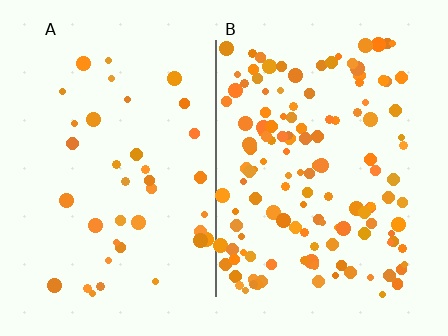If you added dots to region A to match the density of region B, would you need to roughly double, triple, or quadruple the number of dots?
Approximately triple.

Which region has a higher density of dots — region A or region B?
B (the right).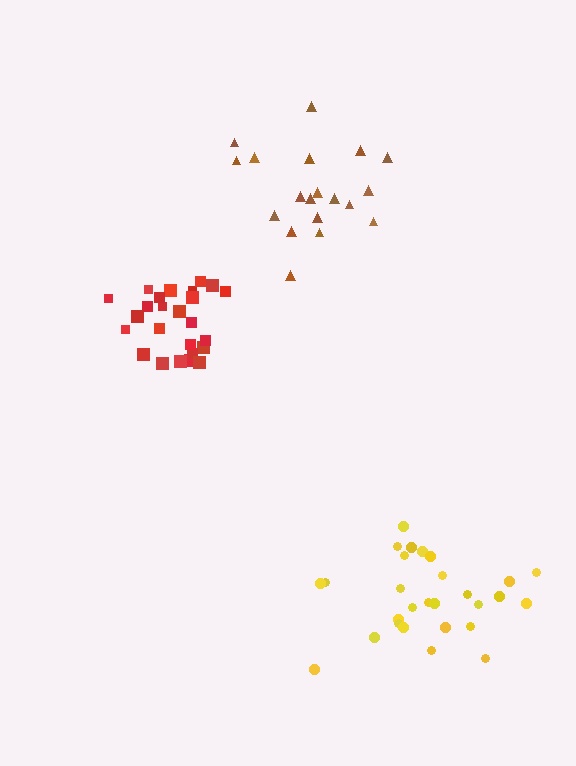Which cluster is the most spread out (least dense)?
Brown.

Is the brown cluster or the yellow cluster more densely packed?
Yellow.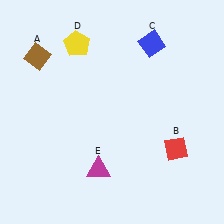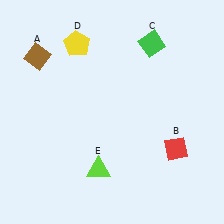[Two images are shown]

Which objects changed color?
C changed from blue to green. E changed from magenta to lime.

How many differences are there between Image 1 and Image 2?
There are 2 differences between the two images.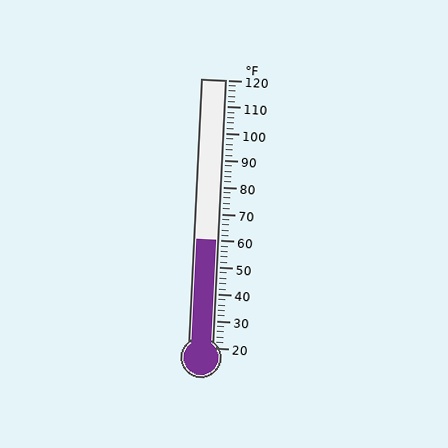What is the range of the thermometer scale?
The thermometer scale ranges from 20°F to 120°F.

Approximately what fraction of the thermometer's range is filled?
The thermometer is filled to approximately 40% of its range.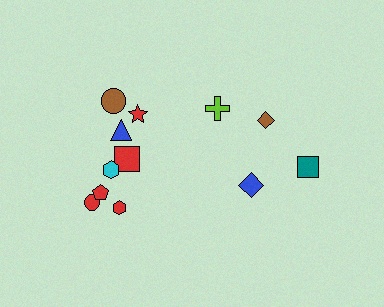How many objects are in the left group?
There are 8 objects.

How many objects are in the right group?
There are 4 objects.